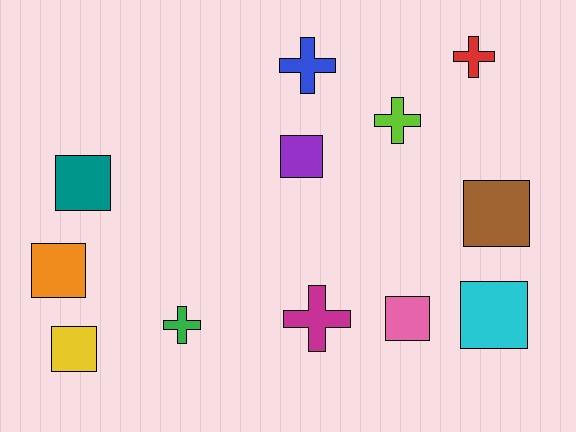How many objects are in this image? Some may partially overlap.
There are 12 objects.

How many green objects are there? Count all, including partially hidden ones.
There is 1 green object.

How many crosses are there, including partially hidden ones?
There are 5 crosses.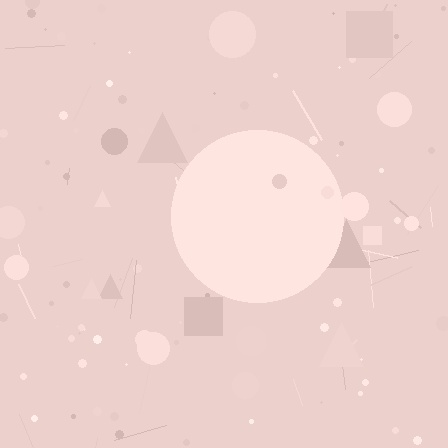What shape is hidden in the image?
A circle is hidden in the image.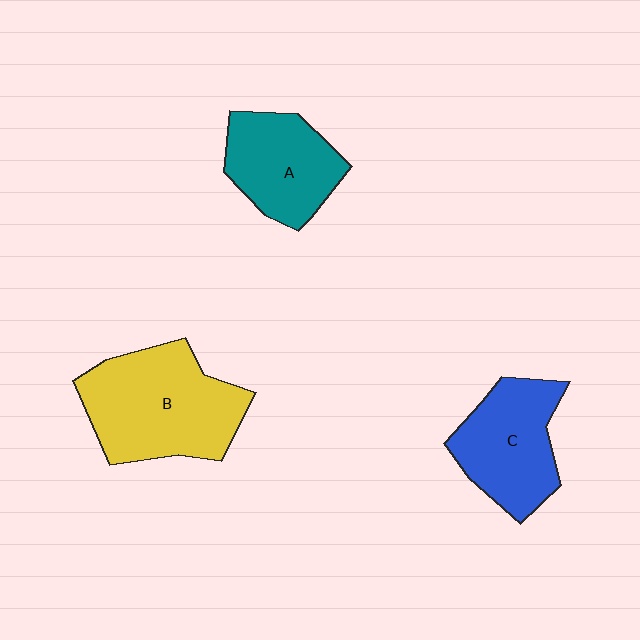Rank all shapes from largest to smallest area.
From largest to smallest: B (yellow), C (blue), A (teal).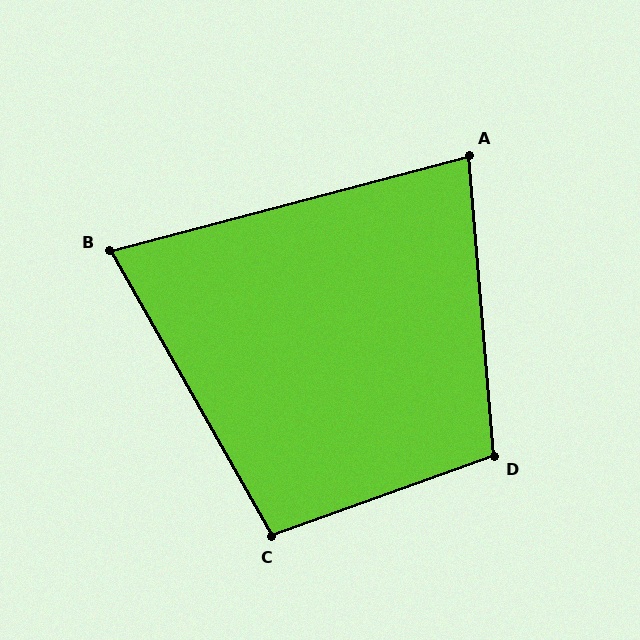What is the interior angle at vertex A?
Approximately 80 degrees (acute).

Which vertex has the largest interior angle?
D, at approximately 105 degrees.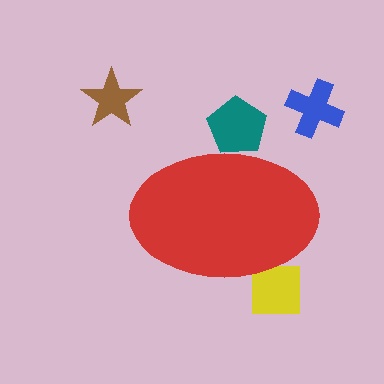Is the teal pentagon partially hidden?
Yes, the teal pentagon is partially hidden behind the red ellipse.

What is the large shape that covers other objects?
A red ellipse.